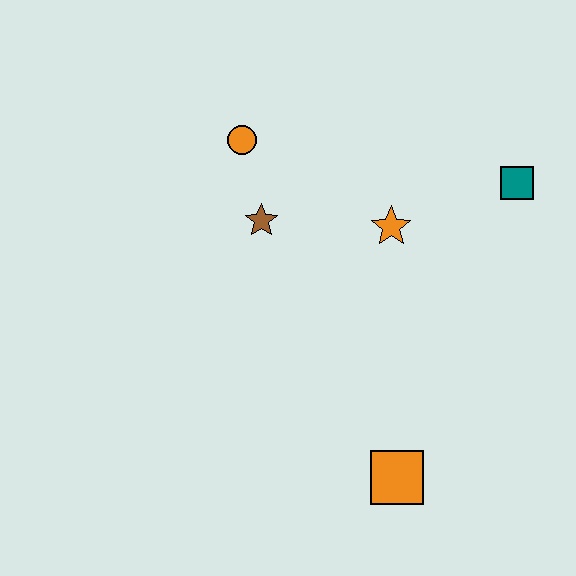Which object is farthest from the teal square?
The orange square is farthest from the teal square.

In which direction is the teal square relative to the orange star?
The teal square is to the right of the orange star.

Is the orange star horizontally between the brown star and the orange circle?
No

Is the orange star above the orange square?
Yes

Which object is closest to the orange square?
The orange star is closest to the orange square.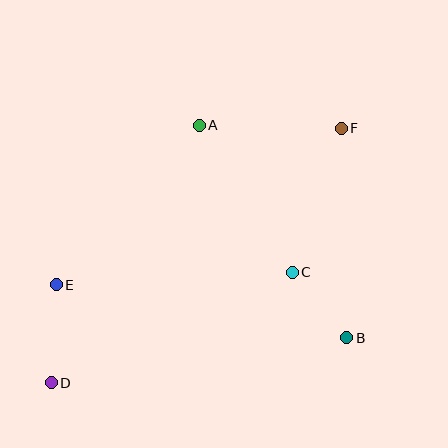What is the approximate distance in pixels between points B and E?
The distance between B and E is approximately 295 pixels.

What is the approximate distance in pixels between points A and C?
The distance between A and C is approximately 174 pixels.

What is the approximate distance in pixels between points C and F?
The distance between C and F is approximately 152 pixels.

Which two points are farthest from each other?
Points D and F are farthest from each other.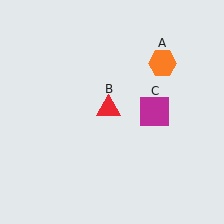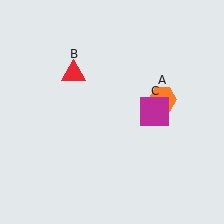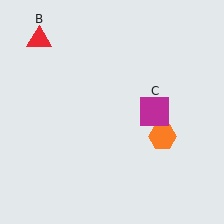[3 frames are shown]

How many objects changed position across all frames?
2 objects changed position: orange hexagon (object A), red triangle (object B).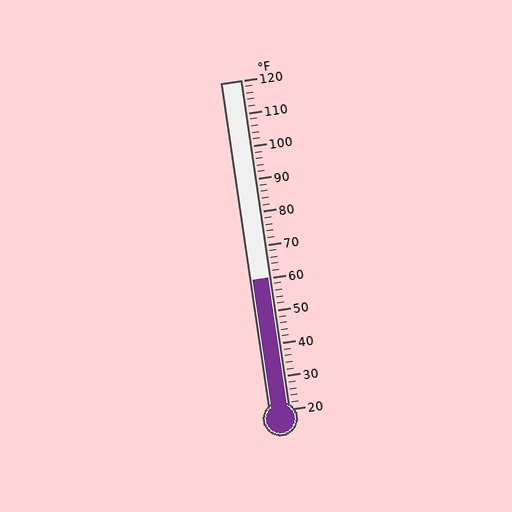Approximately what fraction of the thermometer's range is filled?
The thermometer is filled to approximately 40% of its range.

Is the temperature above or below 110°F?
The temperature is below 110°F.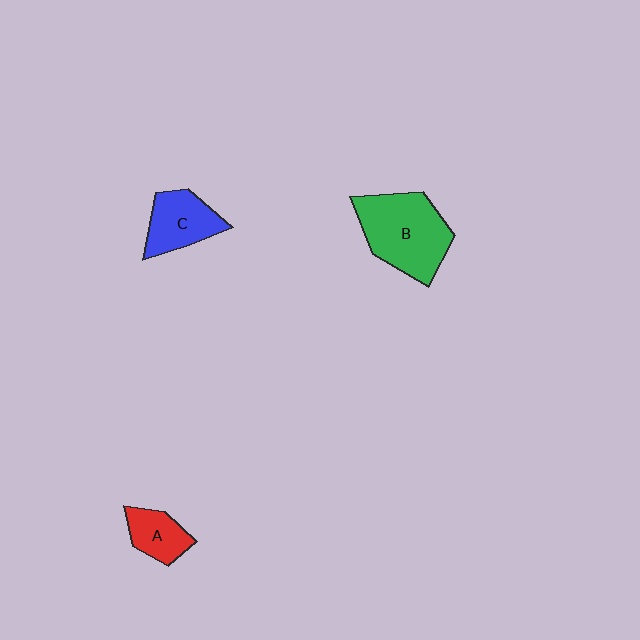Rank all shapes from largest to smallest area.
From largest to smallest: B (green), C (blue), A (red).